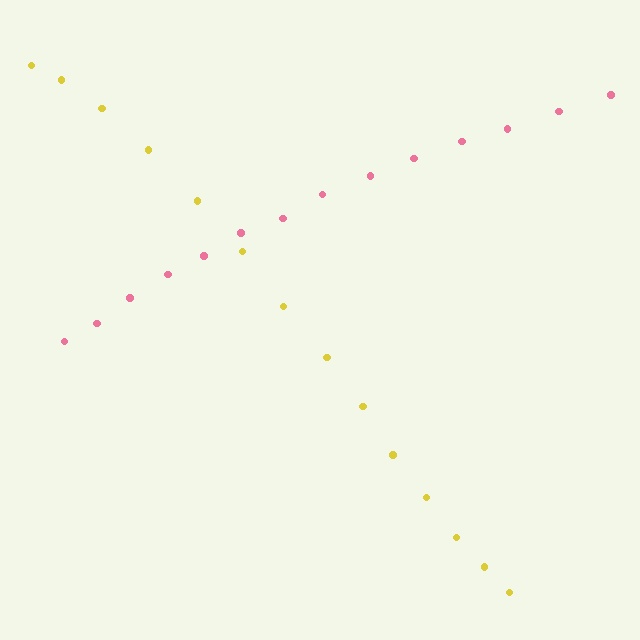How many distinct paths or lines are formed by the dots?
There are 2 distinct paths.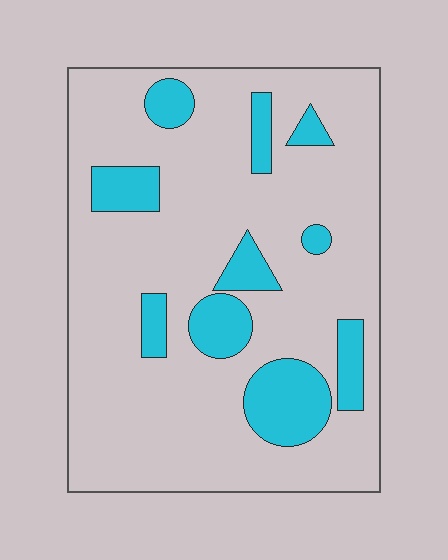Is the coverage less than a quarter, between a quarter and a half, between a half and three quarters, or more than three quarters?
Less than a quarter.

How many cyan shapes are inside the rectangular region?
10.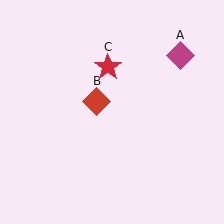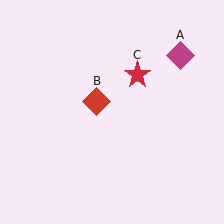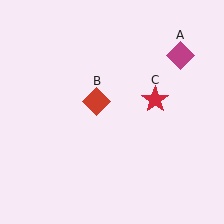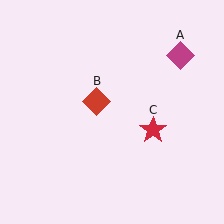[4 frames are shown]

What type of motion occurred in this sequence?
The red star (object C) rotated clockwise around the center of the scene.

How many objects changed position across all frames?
1 object changed position: red star (object C).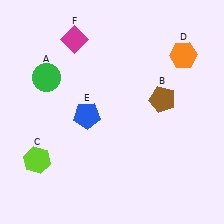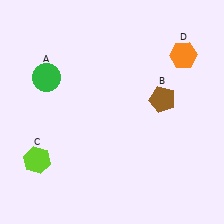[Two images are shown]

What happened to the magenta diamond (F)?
The magenta diamond (F) was removed in Image 2. It was in the top-left area of Image 1.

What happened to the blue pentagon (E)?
The blue pentagon (E) was removed in Image 2. It was in the bottom-left area of Image 1.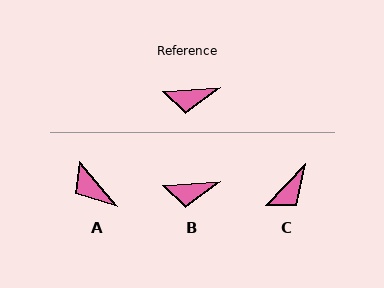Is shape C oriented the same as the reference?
No, it is off by about 43 degrees.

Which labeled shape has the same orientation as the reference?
B.